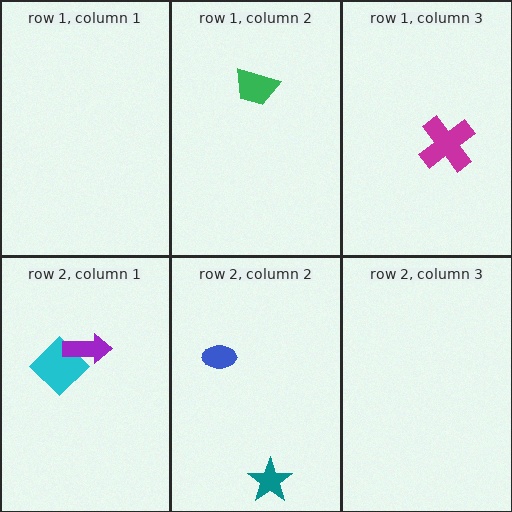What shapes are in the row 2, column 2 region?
The teal star, the blue ellipse.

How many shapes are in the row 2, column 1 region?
2.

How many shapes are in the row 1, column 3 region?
1.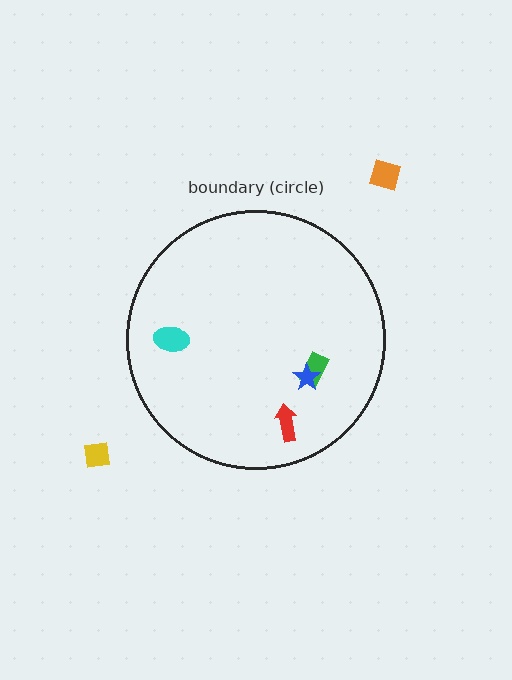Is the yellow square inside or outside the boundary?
Outside.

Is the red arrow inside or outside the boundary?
Inside.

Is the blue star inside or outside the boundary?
Inside.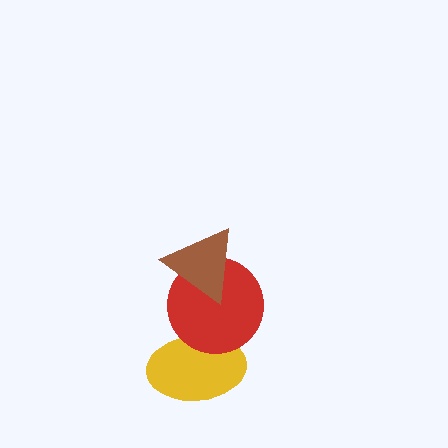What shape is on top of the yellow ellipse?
The red circle is on top of the yellow ellipse.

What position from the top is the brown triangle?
The brown triangle is 1st from the top.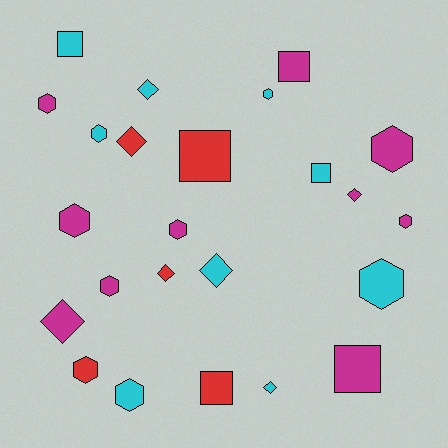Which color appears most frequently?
Magenta, with 10 objects.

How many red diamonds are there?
There are 2 red diamonds.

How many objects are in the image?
There are 24 objects.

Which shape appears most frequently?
Hexagon, with 11 objects.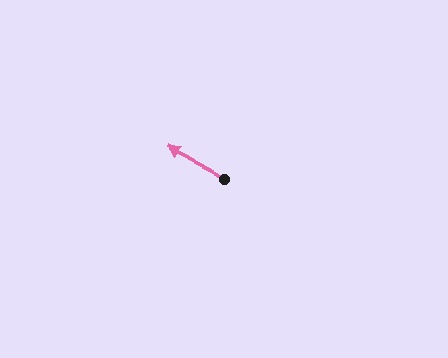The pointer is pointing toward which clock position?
Roughly 10 o'clock.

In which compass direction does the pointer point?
Northwest.